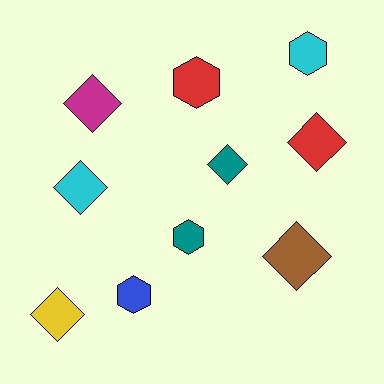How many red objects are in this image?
There are 2 red objects.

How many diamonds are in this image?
There are 6 diamonds.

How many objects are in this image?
There are 10 objects.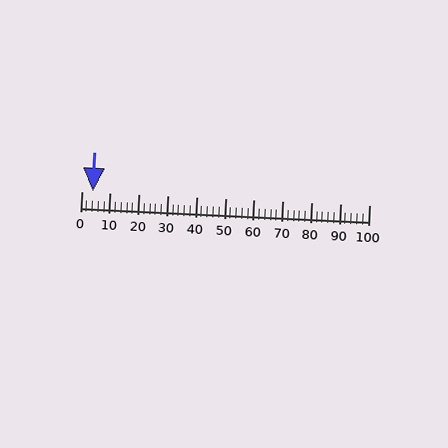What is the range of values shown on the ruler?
The ruler shows values from 0 to 100.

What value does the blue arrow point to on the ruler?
The blue arrow points to approximately 4.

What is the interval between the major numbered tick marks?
The major tick marks are spaced 10 units apart.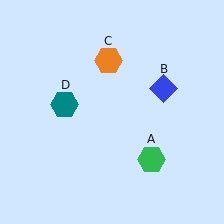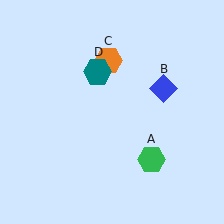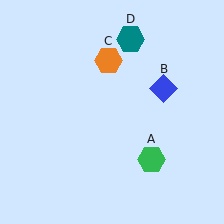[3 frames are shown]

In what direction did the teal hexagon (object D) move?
The teal hexagon (object D) moved up and to the right.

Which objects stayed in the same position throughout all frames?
Green hexagon (object A) and blue diamond (object B) and orange hexagon (object C) remained stationary.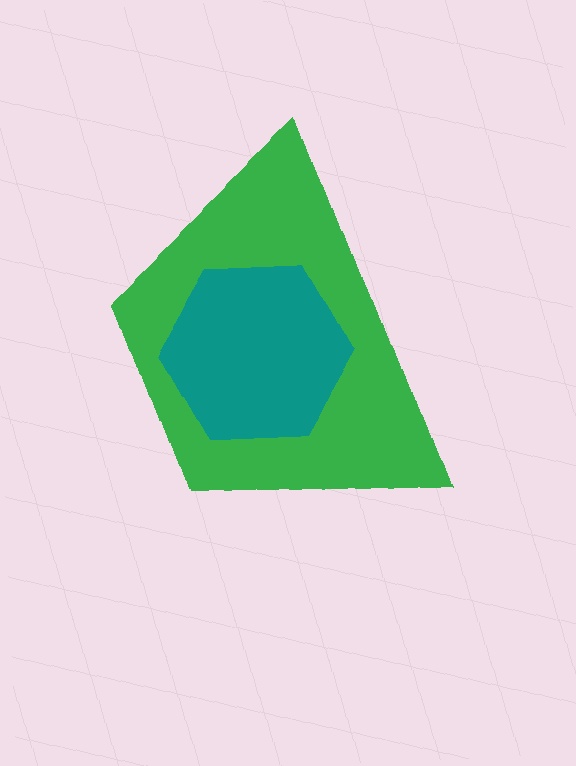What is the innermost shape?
The teal hexagon.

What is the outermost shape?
The green trapezoid.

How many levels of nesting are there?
2.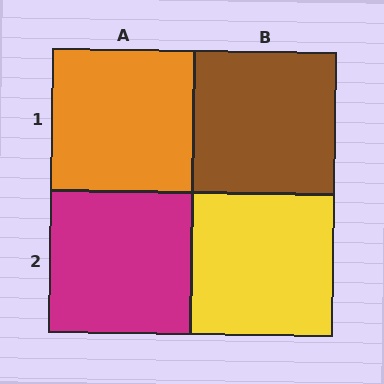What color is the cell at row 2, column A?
Magenta.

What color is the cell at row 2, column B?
Yellow.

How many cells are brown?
1 cell is brown.